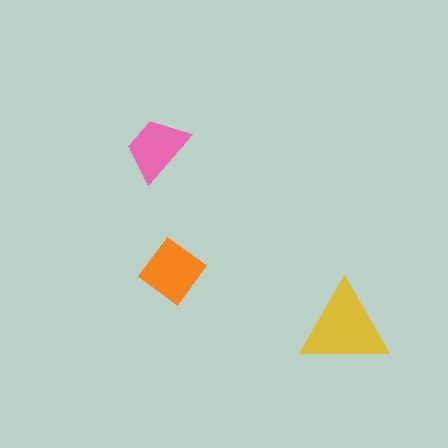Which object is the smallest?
The pink trapezoid.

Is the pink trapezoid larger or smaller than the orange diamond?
Smaller.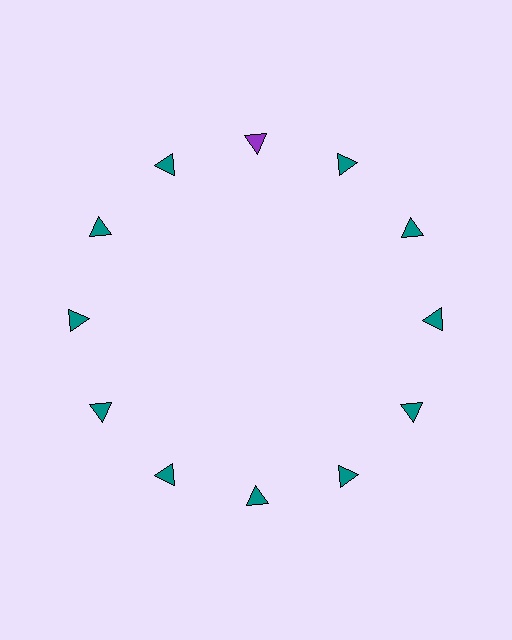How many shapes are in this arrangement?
There are 12 shapes arranged in a ring pattern.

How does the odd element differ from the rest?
It has a different color: purple instead of teal.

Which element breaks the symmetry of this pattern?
The purple triangle at roughly the 12 o'clock position breaks the symmetry. All other shapes are teal triangles.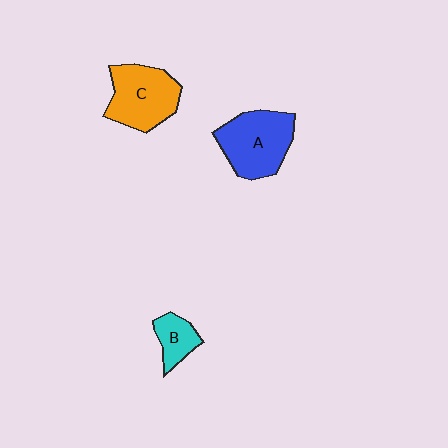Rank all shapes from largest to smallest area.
From largest to smallest: A (blue), C (orange), B (cyan).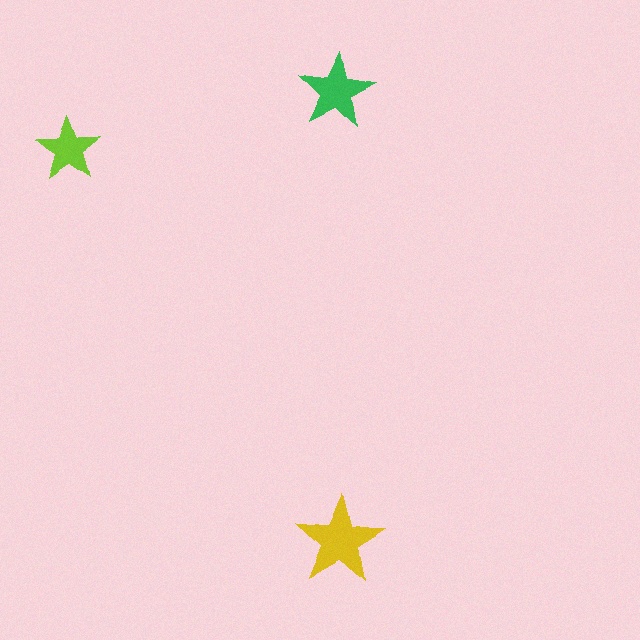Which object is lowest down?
The yellow star is bottommost.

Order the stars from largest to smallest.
the yellow one, the green one, the lime one.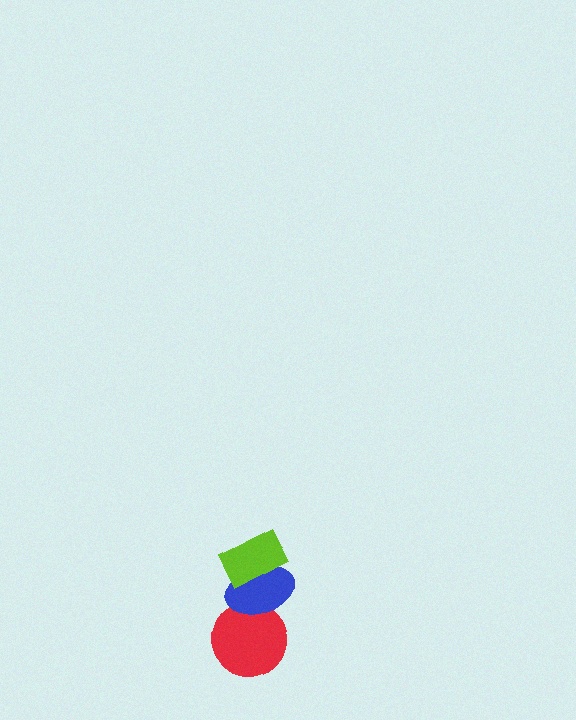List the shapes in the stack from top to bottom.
From top to bottom: the lime rectangle, the blue ellipse, the red circle.